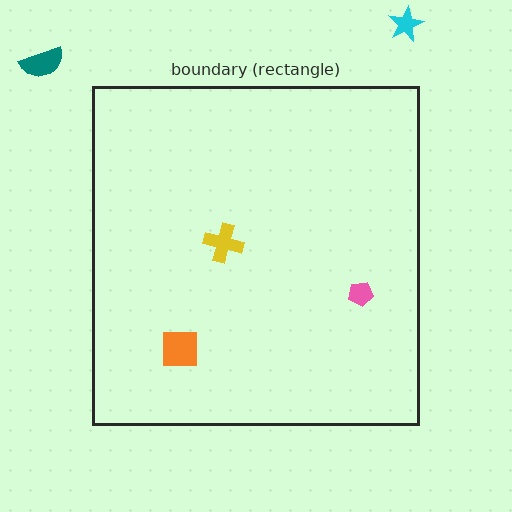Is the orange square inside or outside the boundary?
Inside.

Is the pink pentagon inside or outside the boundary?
Inside.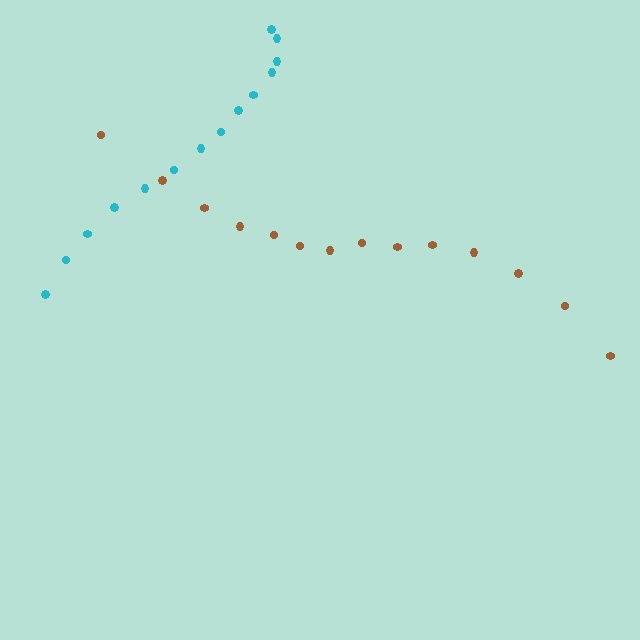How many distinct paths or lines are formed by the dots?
There are 2 distinct paths.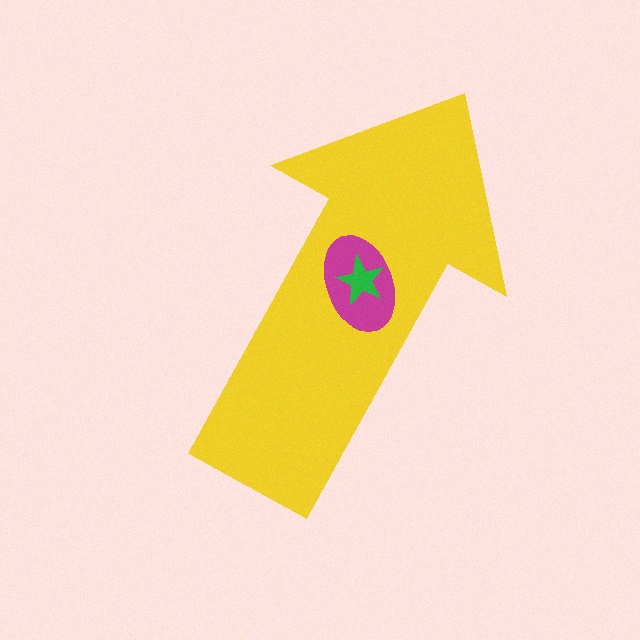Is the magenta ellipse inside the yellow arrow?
Yes.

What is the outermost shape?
The yellow arrow.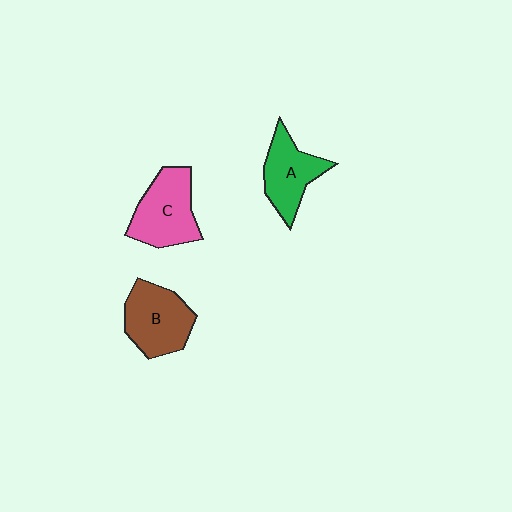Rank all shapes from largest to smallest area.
From largest to smallest: C (pink), B (brown), A (green).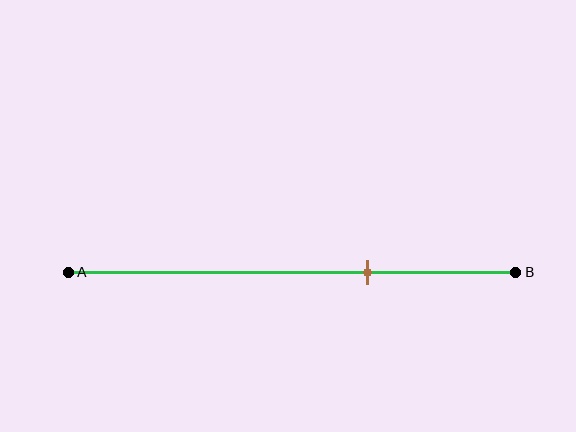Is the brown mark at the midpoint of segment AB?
No, the mark is at about 65% from A, not at the 50% midpoint.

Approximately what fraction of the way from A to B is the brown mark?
The brown mark is approximately 65% of the way from A to B.